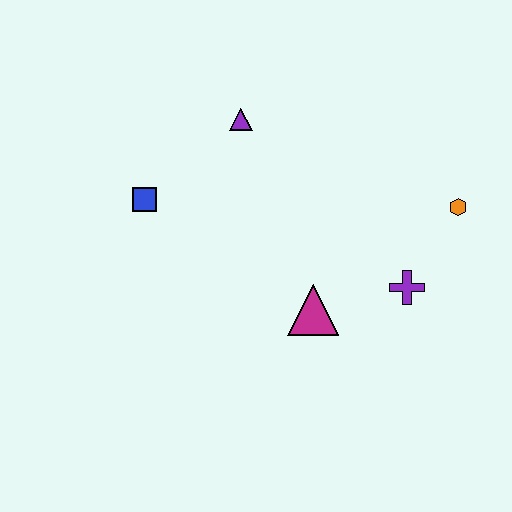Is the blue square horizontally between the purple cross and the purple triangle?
No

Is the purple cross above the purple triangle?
No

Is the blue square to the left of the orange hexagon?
Yes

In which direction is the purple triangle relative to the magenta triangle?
The purple triangle is above the magenta triangle.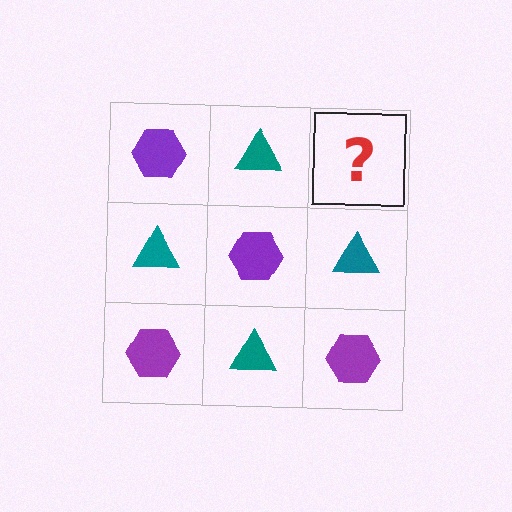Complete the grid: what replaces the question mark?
The question mark should be replaced with a purple hexagon.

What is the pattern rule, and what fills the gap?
The rule is that it alternates purple hexagon and teal triangle in a checkerboard pattern. The gap should be filled with a purple hexagon.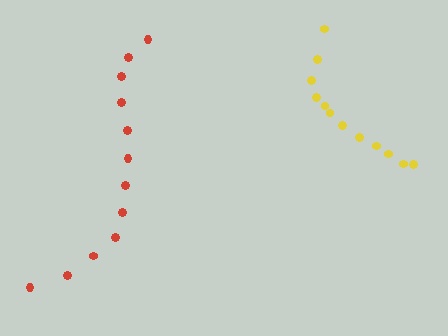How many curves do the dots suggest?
There are 2 distinct paths.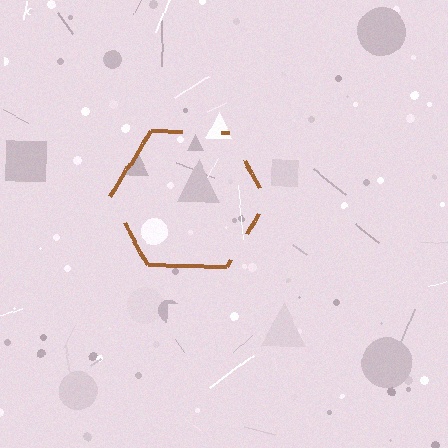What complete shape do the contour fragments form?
The contour fragments form a hexagon.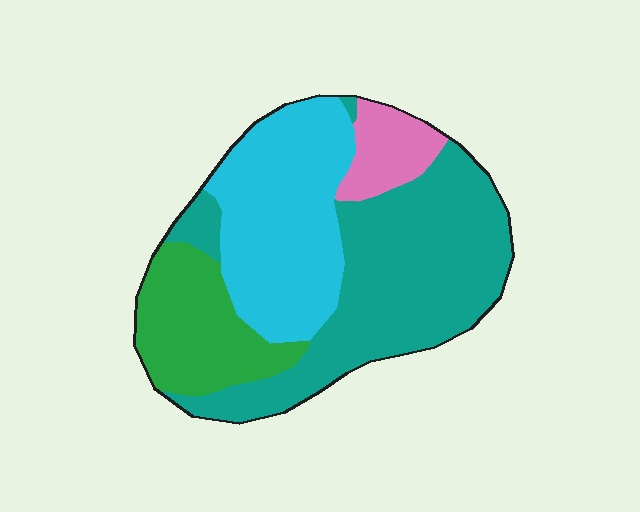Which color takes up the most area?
Teal, at roughly 45%.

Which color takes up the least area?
Pink, at roughly 10%.